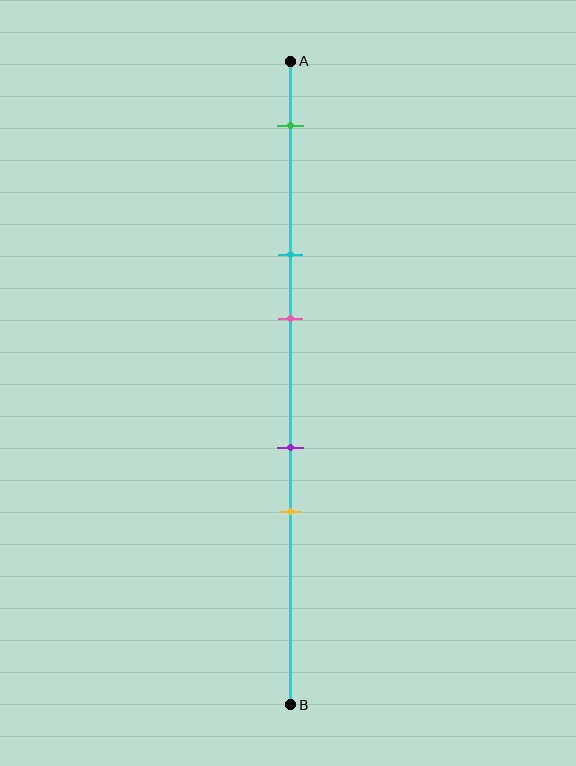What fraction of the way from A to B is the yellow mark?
The yellow mark is approximately 70% (0.7) of the way from A to B.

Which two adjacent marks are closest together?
The purple and yellow marks are the closest adjacent pair.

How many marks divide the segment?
There are 5 marks dividing the segment.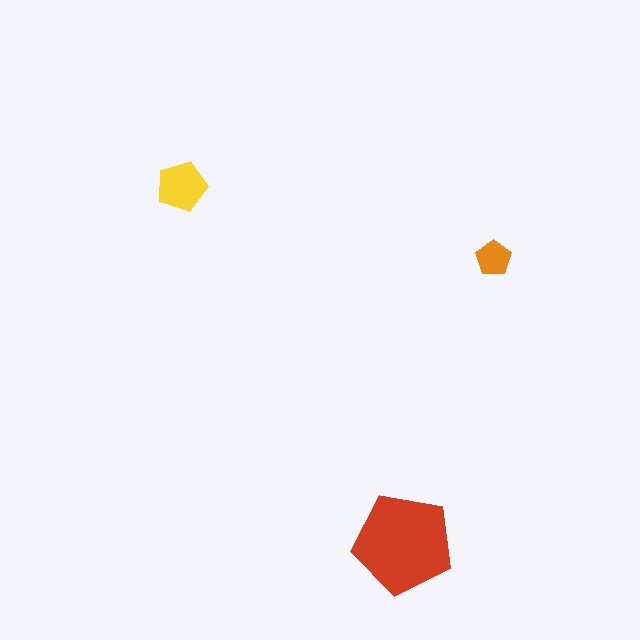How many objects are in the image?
There are 3 objects in the image.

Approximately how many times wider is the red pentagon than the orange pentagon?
About 3 times wider.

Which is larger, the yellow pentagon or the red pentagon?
The red one.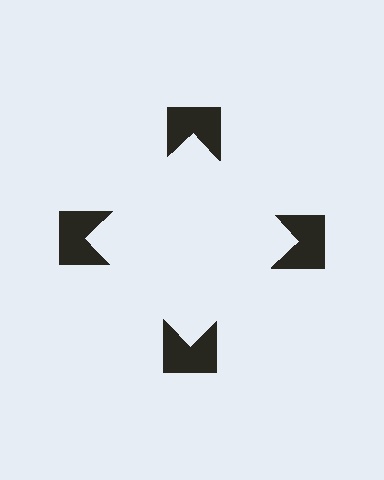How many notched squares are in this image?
There are 4 — one at each vertex of the illusory square.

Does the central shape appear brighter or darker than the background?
It typically appears slightly brighter than the background, even though no actual brightness change is drawn.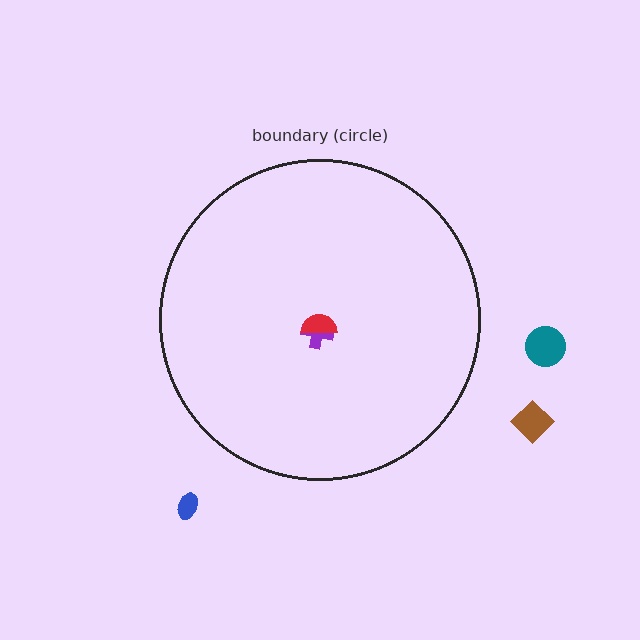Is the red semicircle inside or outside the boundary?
Inside.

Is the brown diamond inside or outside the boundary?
Outside.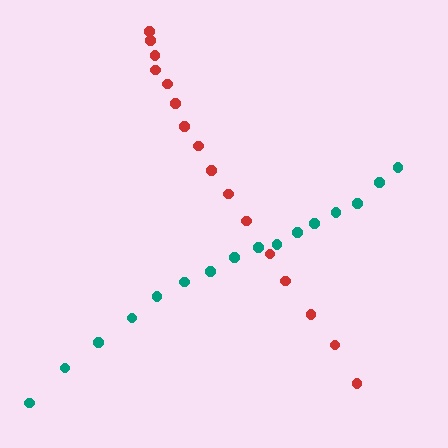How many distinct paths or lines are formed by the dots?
There are 2 distinct paths.